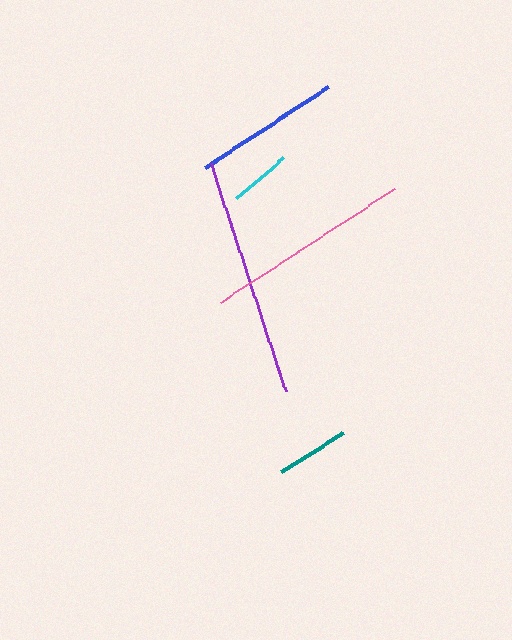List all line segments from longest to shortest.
From longest to shortest: purple, pink, blue, teal, cyan.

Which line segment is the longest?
The purple line is the longest at approximately 240 pixels.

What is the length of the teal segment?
The teal segment is approximately 73 pixels long.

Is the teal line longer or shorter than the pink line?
The pink line is longer than the teal line.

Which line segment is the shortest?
The cyan line is the shortest at approximately 62 pixels.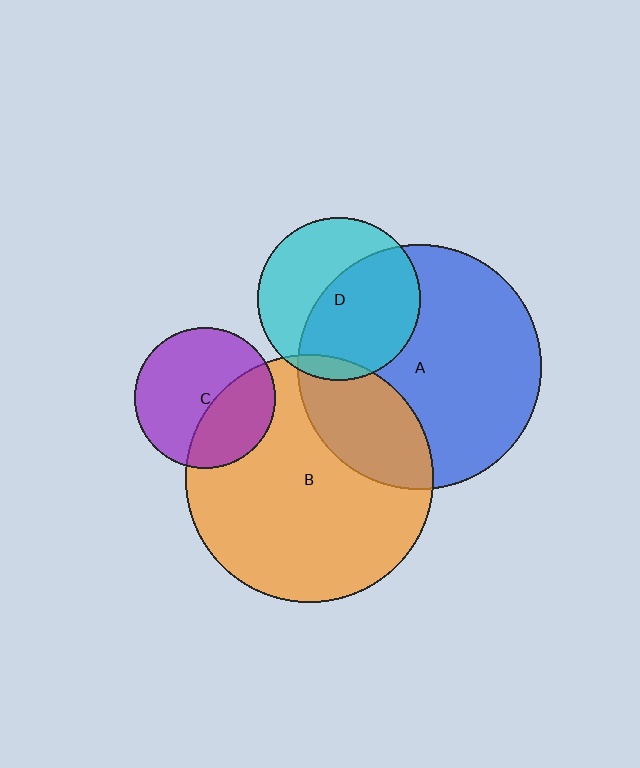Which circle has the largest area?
Circle B (orange).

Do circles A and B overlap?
Yes.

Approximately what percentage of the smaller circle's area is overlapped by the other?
Approximately 25%.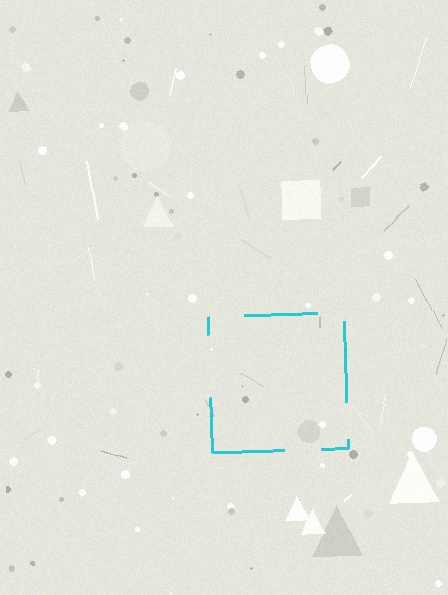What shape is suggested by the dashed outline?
The dashed outline suggests a square.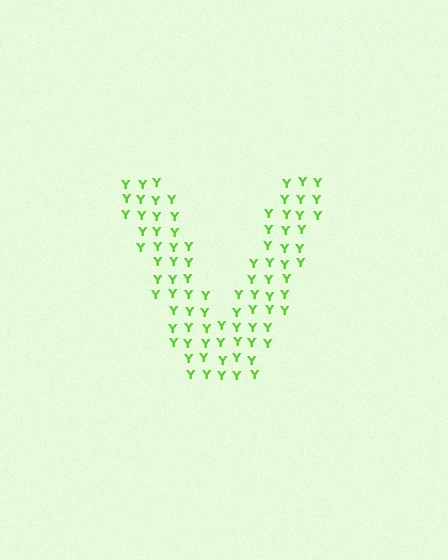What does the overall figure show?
The overall figure shows the letter V.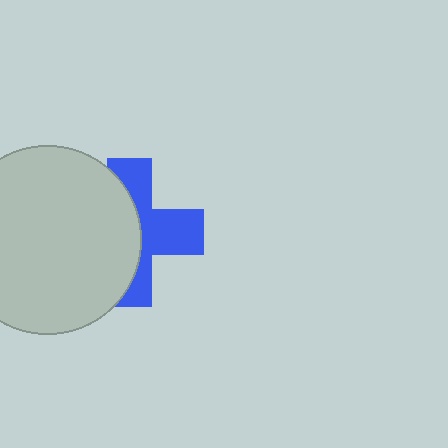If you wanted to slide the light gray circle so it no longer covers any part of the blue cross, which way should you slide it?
Slide it left — that is the most direct way to separate the two shapes.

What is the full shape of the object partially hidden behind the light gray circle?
The partially hidden object is a blue cross.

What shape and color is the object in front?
The object in front is a light gray circle.